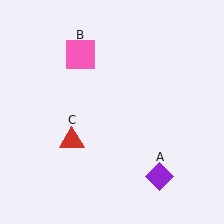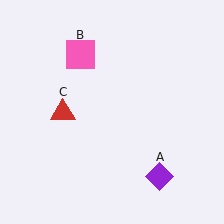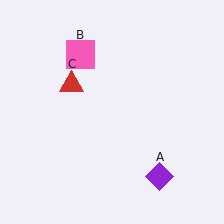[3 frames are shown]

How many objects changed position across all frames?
1 object changed position: red triangle (object C).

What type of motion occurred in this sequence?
The red triangle (object C) rotated clockwise around the center of the scene.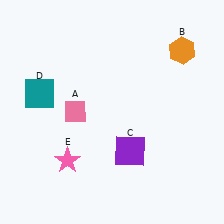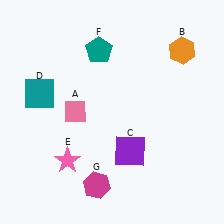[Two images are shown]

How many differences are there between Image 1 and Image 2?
There are 2 differences between the two images.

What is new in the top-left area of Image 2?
A teal pentagon (F) was added in the top-left area of Image 2.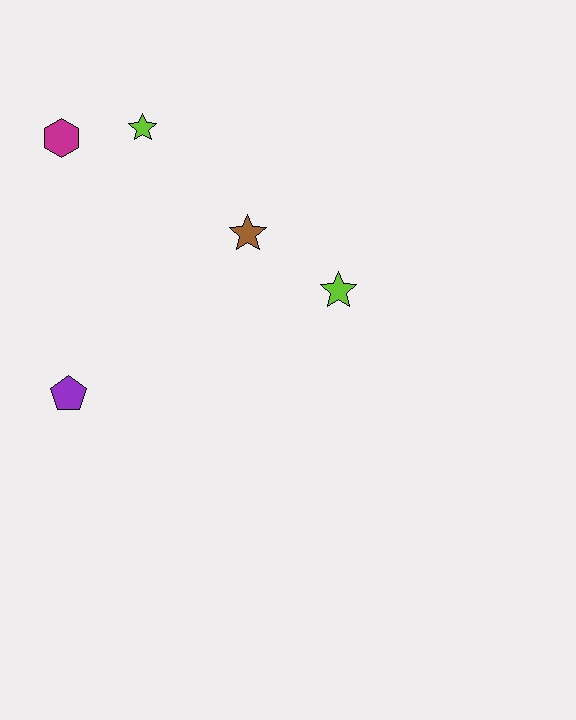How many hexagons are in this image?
There is 1 hexagon.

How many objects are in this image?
There are 5 objects.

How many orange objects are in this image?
There are no orange objects.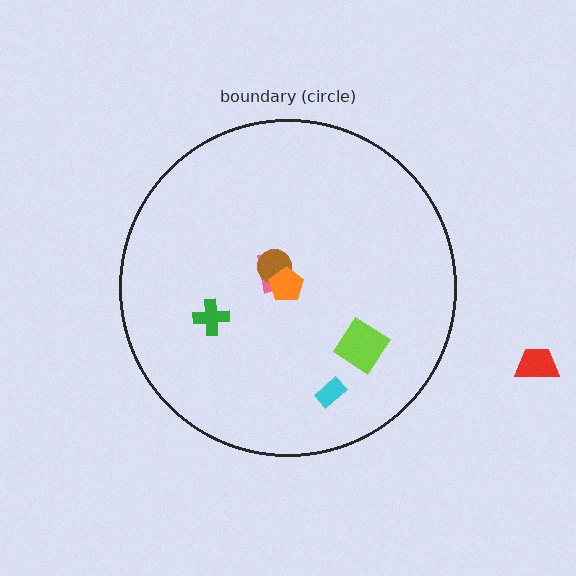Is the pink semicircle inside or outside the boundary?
Inside.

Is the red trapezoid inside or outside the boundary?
Outside.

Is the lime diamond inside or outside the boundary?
Inside.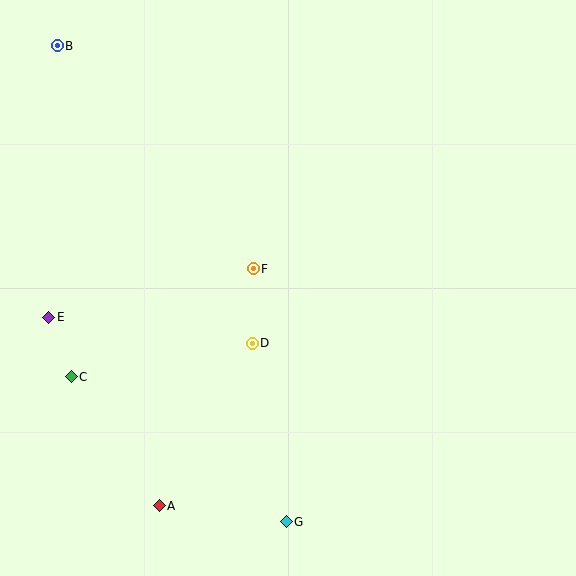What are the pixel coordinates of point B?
Point B is at (57, 46).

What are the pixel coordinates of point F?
Point F is at (253, 269).